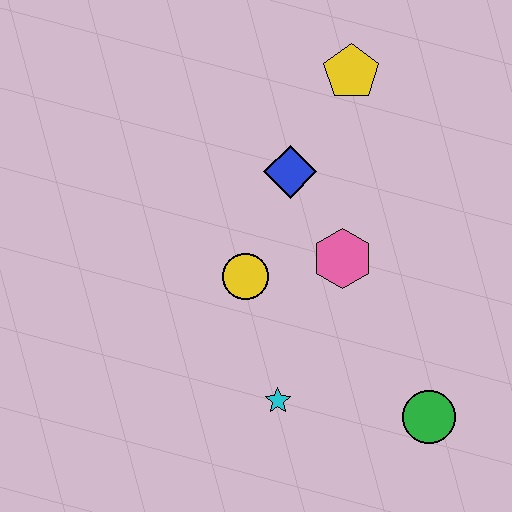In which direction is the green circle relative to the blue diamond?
The green circle is below the blue diamond.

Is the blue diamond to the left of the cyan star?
No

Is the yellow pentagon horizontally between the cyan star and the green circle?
Yes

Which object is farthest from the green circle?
The yellow pentagon is farthest from the green circle.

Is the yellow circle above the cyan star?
Yes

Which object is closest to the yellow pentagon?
The blue diamond is closest to the yellow pentagon.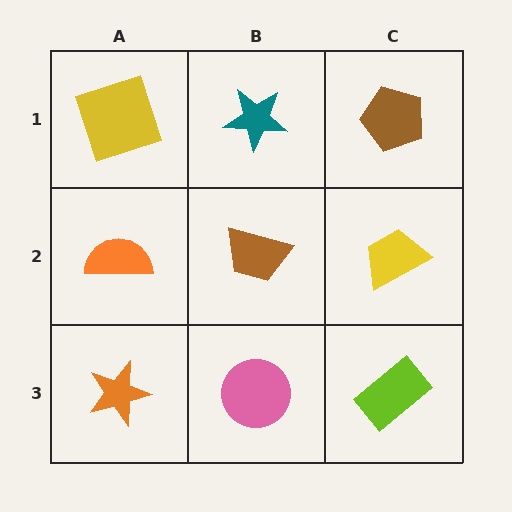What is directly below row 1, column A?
An orange semicircle.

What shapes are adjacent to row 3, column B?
A brown trapezoid (row 2, column B), an orange star (row 3, column A), a lime rectangle (row 3, column C).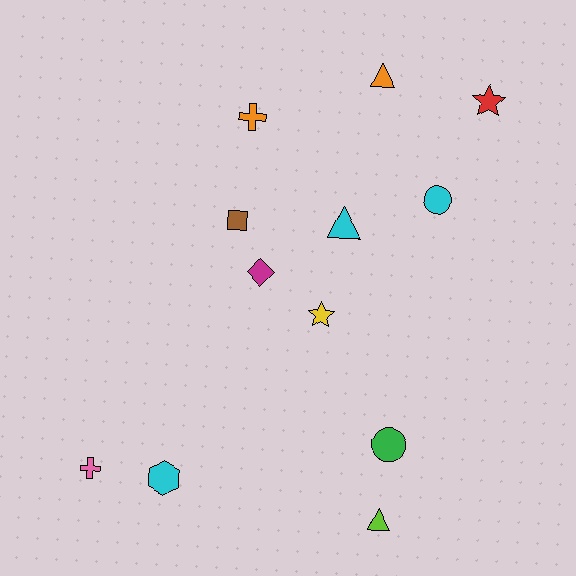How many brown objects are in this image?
There is 1 brown object.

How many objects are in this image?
There are 12 objects.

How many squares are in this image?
There is 1 square.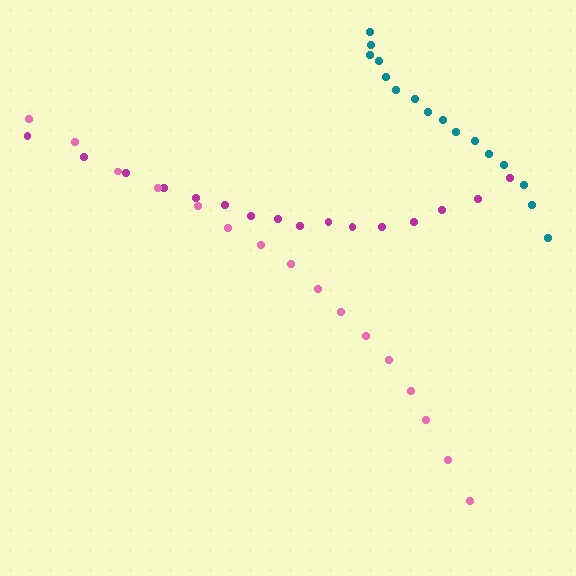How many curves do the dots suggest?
There are 3 distinct paths.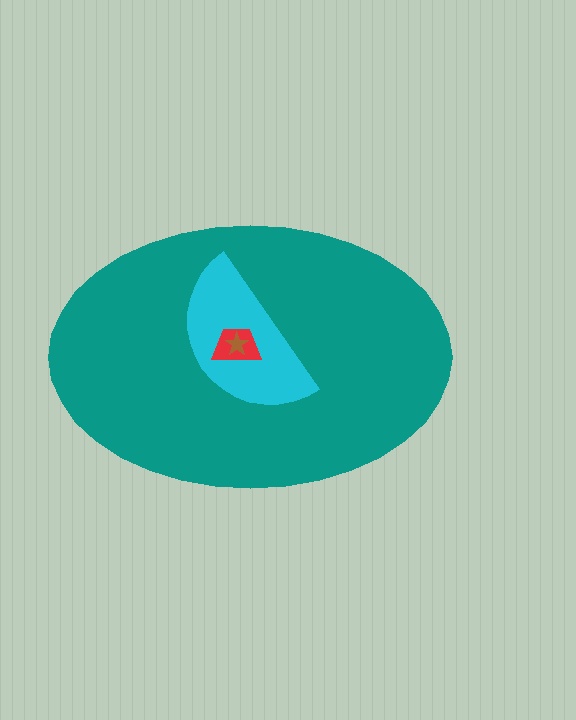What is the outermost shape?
The teal ellipse.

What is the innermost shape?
The brown star.